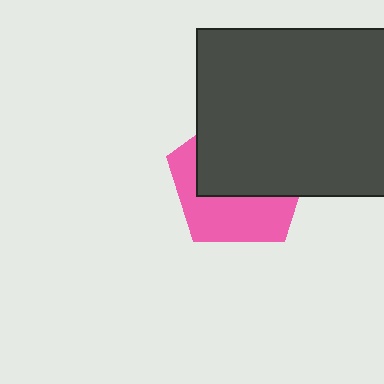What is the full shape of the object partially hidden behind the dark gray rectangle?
The partially hidden object is a pink pentagon.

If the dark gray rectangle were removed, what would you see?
You would see the complete pink pentagon.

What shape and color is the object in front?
The object in front is a dark gray rectangle.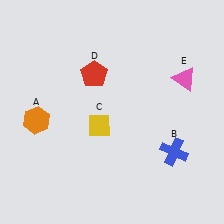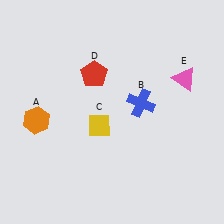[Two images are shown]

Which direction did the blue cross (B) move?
The blue cross (B) moved up.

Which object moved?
The blue cross (B) moved up.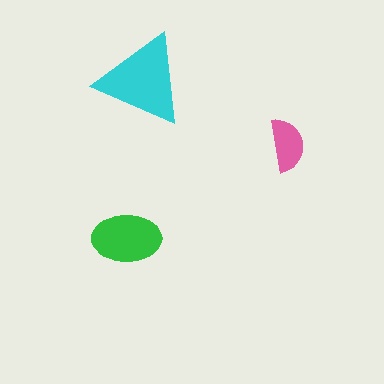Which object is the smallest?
The pink semicircle.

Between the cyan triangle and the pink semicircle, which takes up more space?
The cyan triangle.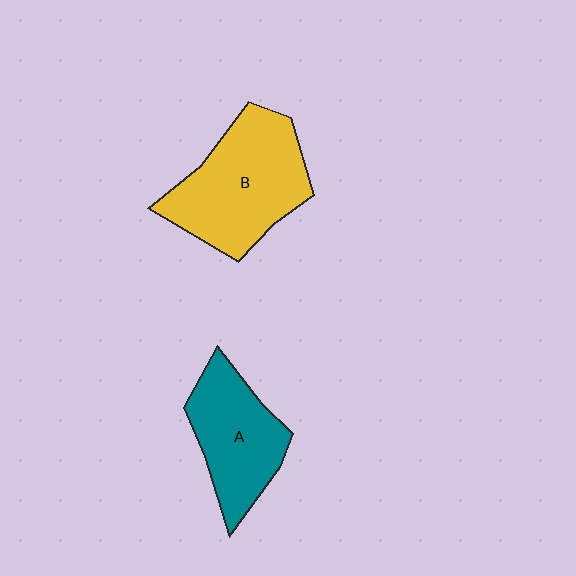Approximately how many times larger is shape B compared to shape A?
Approximately 1.3 times.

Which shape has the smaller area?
Shape A (teal).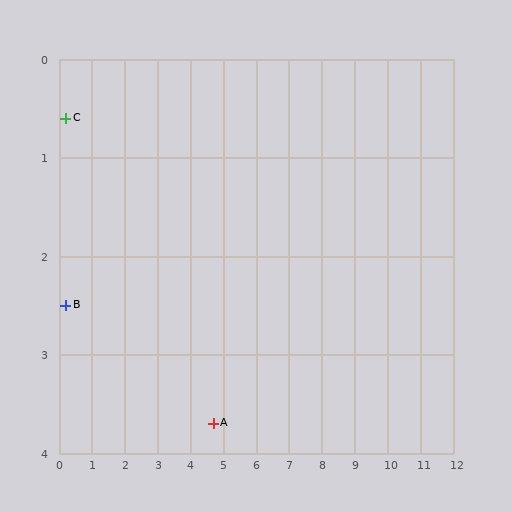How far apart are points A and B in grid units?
Points A and B are about 4.7 grid units apart.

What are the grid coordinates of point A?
Point A is at approximately (4.7, 3.7).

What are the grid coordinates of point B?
Point B is at approximately (0.2, 2.5).